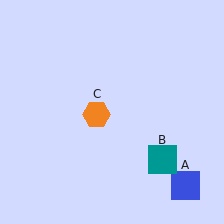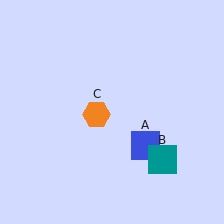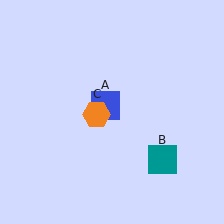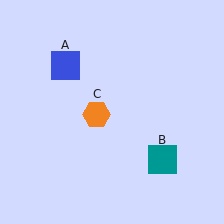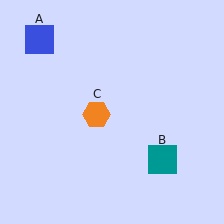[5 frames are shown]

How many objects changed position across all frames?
1 object changed position: blue square (object A).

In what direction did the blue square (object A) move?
The blue square (object A) moved up and to the left.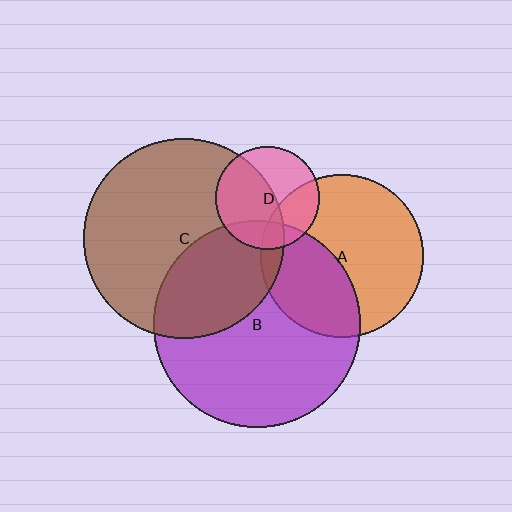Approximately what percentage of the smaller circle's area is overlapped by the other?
Approximately 55%.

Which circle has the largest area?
Circle B (purple).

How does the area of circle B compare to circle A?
Approximately 1.6 times.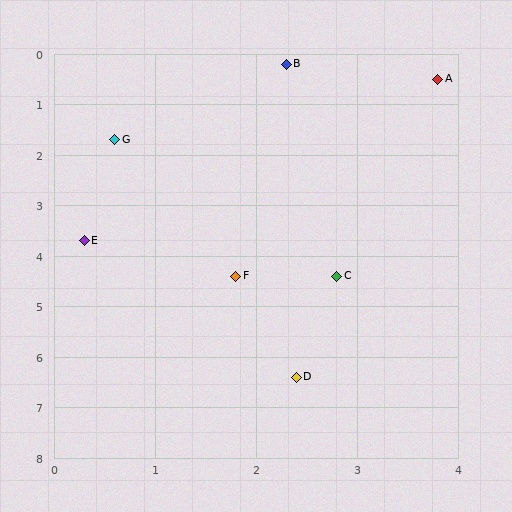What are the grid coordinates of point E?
Point E is at approximately (0.3, 3.7).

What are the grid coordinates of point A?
Point A is at approximately (3.8, 0.5).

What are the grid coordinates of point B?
Point B is at approximately (2.3, 0.2).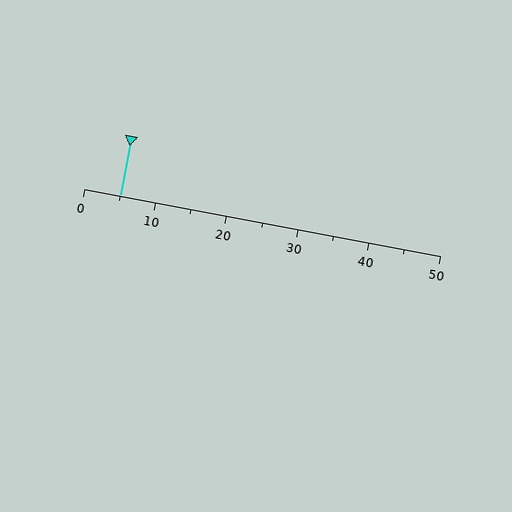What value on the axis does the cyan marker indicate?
The marker indicates approximately 5.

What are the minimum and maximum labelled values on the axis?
The axis runs from 0 to 50.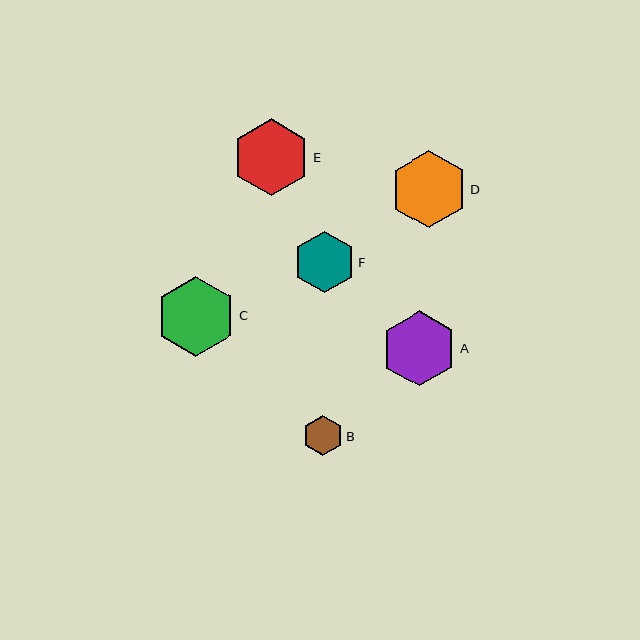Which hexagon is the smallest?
Hexagon B is the smallest with a size of approximately 40 pixels.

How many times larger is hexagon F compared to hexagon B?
Hexagon F is approximately 1.5 times the size of hexagon B.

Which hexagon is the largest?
Hexagon C is the largest with a size of approximately 80 pixels.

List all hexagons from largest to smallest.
From largest to smallest: C, D, E, A, F, B.